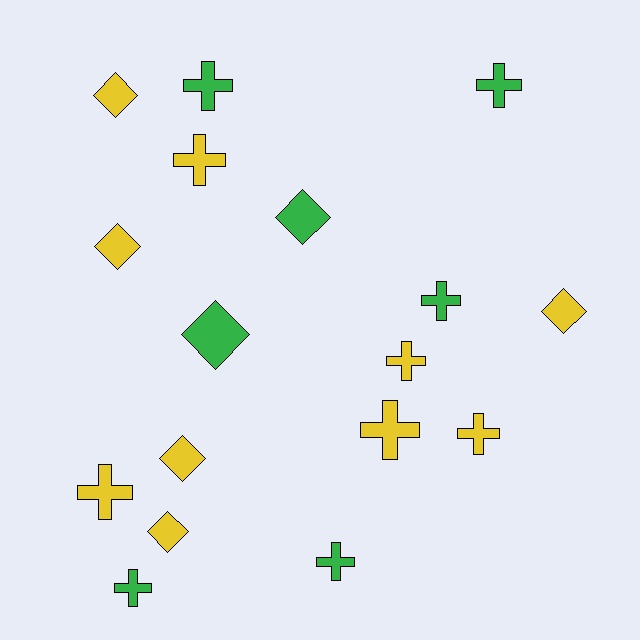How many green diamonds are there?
There are 2 green diamonds.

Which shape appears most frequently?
Cross, with 10 objects.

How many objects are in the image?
There are 17 objects.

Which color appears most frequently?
Yellow, with 10 objects.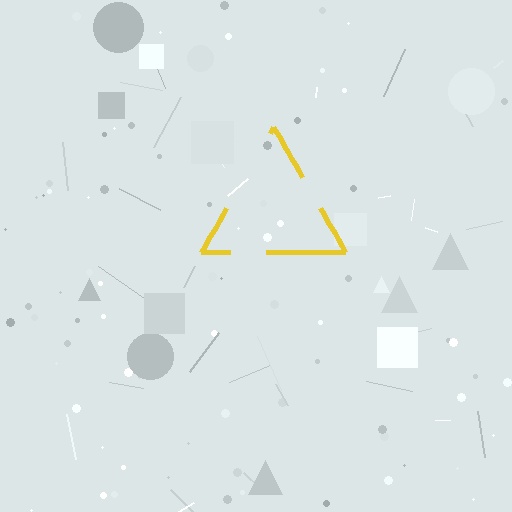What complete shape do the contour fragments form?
The contour fragments form a triangle.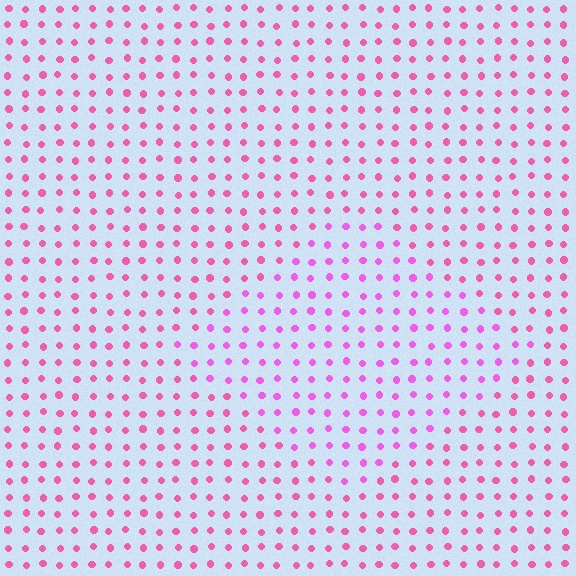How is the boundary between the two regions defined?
The boundary is defined purely by a slight shift in hue (about 23 degrees). Spacing, size, and orientation are identical on both sides.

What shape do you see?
I see a diamond.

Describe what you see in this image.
The image is filled with small pink elements in a uniform arrangement. A diamond-shaped region is visible where the elements are tinted to a slightly different hue, forming a subtle color boundary.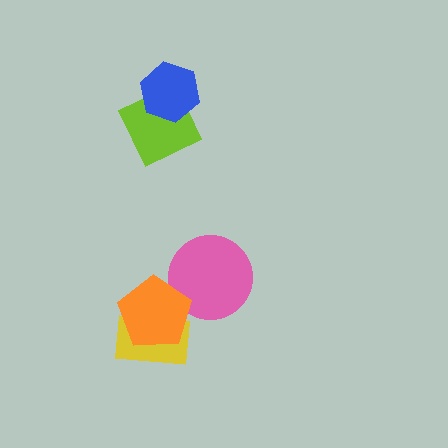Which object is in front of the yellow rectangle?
The orange pentagon is in front of the yellow rectangle.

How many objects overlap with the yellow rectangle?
1 object overlaps with the yellow rectangle.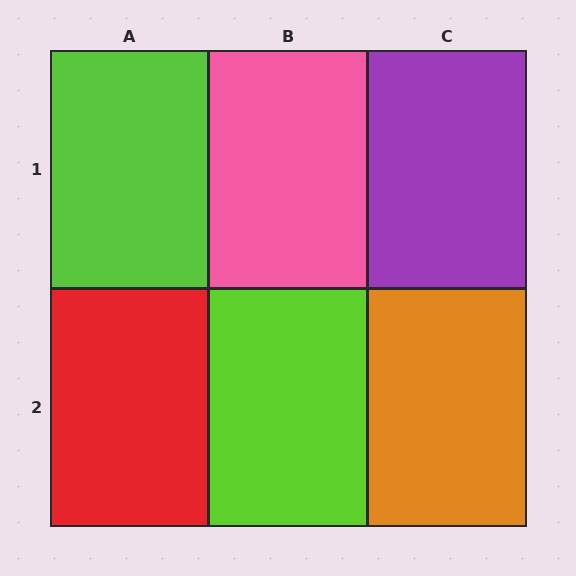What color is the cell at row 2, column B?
Lime.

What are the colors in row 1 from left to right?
Lime, pink, purple.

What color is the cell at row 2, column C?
Orange.